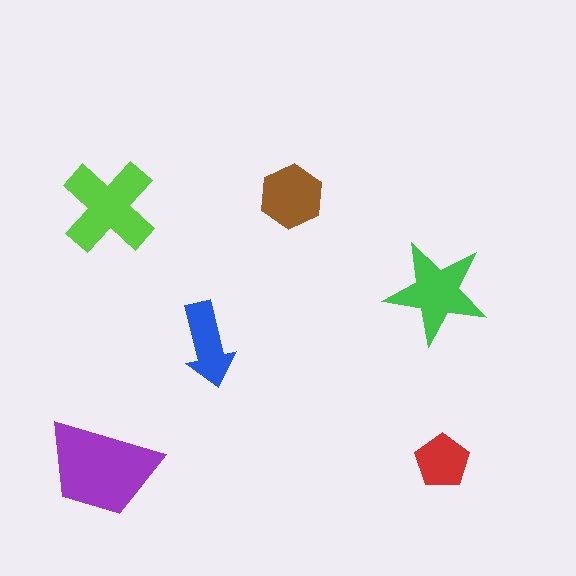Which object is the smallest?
The red pentagon.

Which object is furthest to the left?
The purple trapezoid is leftmost.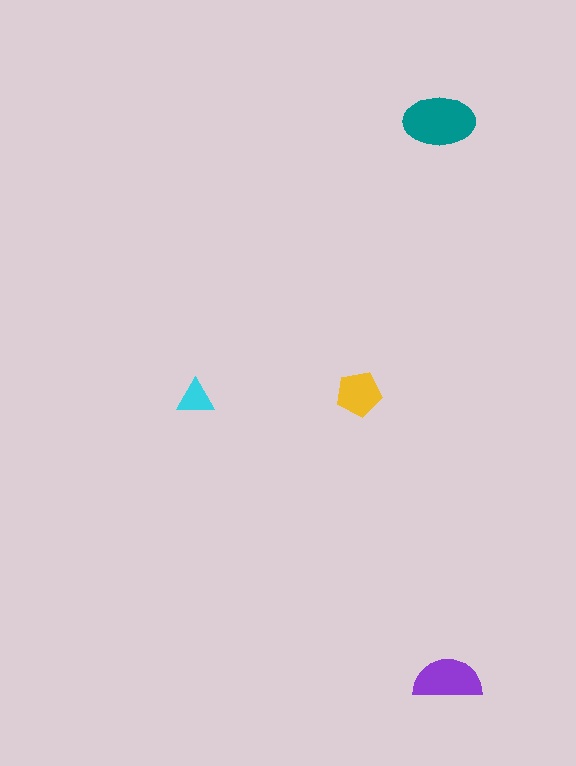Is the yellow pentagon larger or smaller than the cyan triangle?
Larger.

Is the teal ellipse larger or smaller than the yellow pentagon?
Larger.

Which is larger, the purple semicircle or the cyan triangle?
The purple semicircle.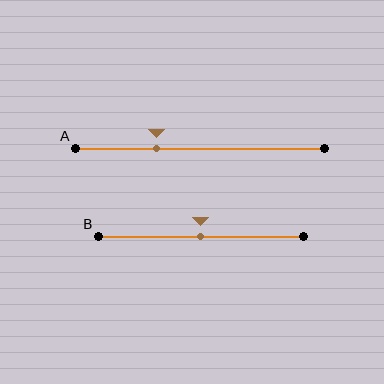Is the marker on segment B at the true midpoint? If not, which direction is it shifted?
Yes, the marker on segment B is at the true midpoint.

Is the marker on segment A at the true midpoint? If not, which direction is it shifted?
No, the marker on segment A is shifted to the left by about 17% of the segment length.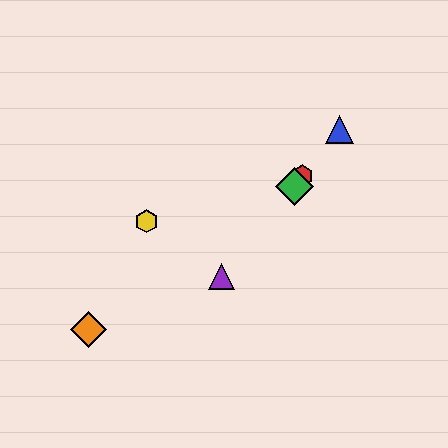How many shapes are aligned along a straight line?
4 shapes (the red hexagon, the blue triangle, the green diamond, the purple triangle) are aligned along a straight line.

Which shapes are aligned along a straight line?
The red hexagon, the blue triangle, the green diamond, the purple triangle are aligned along a straight line.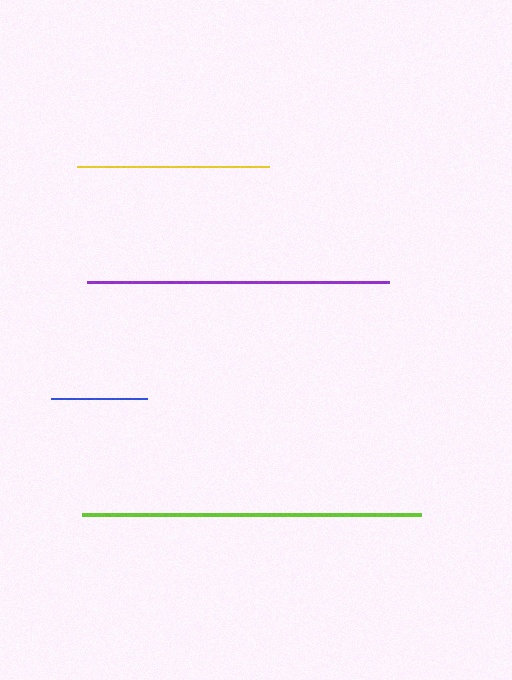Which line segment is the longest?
The lime line is the longest at approximately 339 pixels.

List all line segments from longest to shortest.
From longest to shortest: lime, purple, yellow, blue.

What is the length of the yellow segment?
The yellow segment is approximately 193 pixels long.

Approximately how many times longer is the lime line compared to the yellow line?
The lime line is approximately 1.8 times the length of the yellow line.